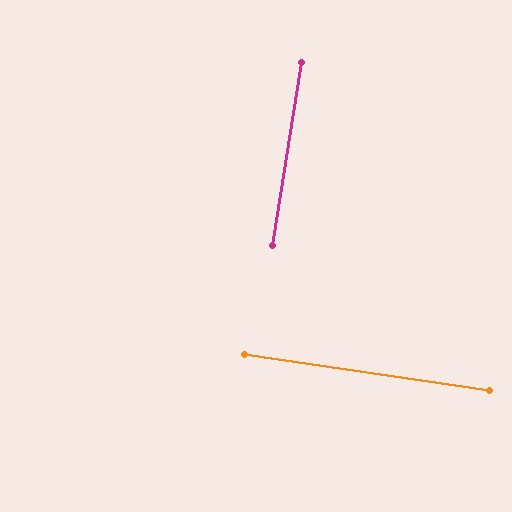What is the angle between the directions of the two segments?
Approximately 89 degrees.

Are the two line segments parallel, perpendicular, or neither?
Perpendicular — they meet at approximately 89°.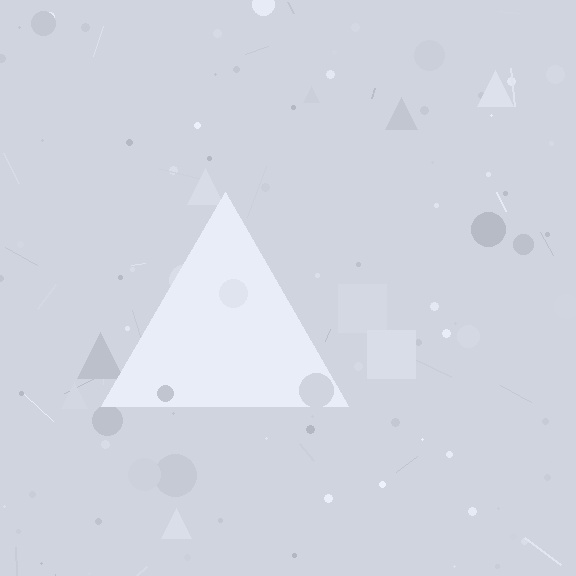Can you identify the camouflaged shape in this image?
The camouflaged shape is a triangle.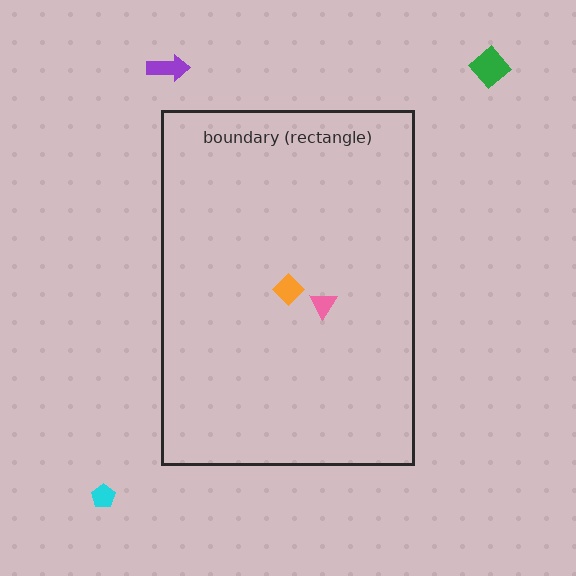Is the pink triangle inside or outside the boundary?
Inside.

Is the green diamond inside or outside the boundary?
Outside.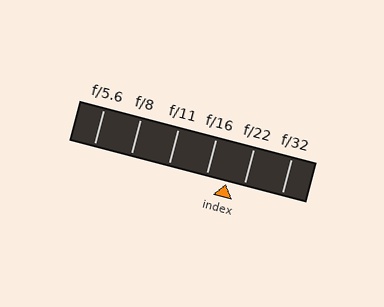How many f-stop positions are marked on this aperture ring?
There are 6 f-stop positions marked.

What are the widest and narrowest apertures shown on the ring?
The widest aperture shown is f/5.6 and the narrowest is f/32.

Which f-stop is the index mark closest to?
The index mark is closest to f/22.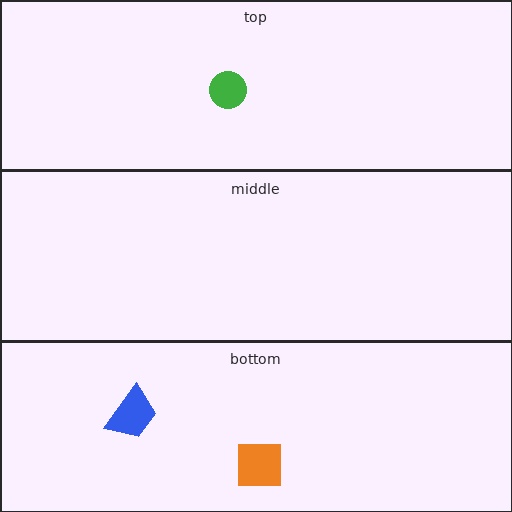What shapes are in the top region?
The green circle.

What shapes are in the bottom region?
The orange square, the blue trapezoid.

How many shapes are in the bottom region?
2.